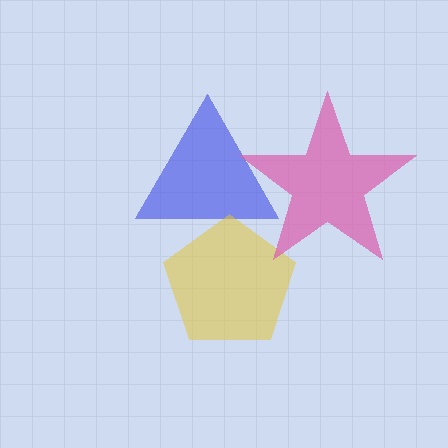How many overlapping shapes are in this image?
There are 3 overlapping shapes in the image.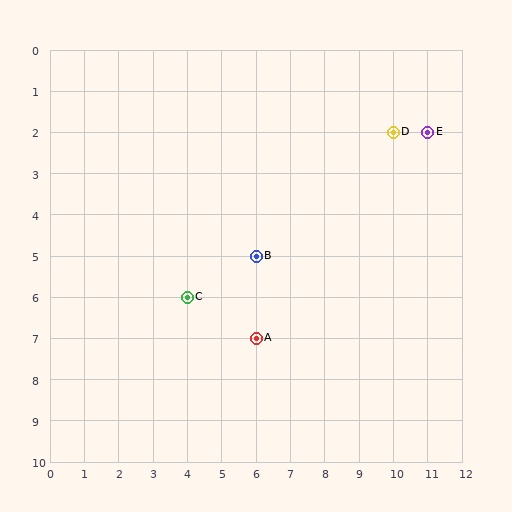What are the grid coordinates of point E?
Point E is at grid coordinates (11, 2).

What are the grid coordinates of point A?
Point A is at grid coordinates (6, 7).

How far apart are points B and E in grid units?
Points B and E are 5 columns and 3 rows apart (about 5.8 grid units diagonally).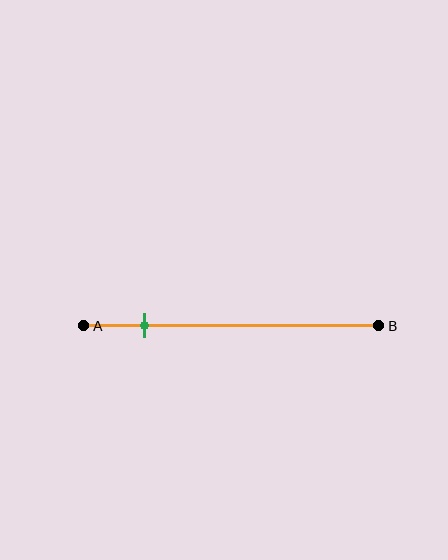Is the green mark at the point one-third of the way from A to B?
No, the mark is at about 20% from A, not at the 33% one-third point.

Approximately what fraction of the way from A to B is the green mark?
The green mark is approximately 20% of the way from A to B.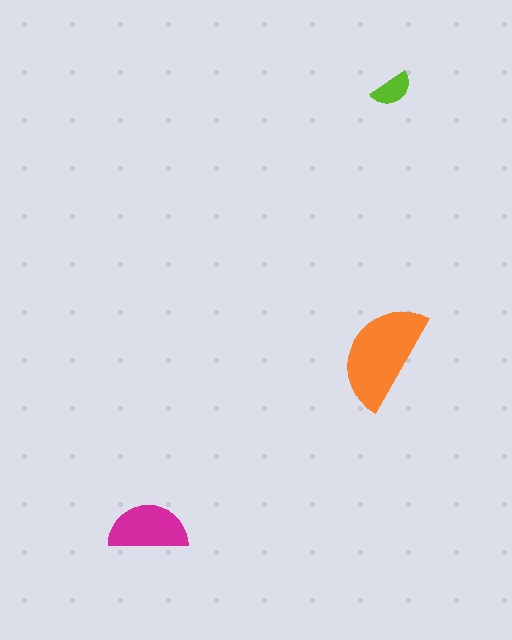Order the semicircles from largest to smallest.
the orange one, the magenta one, the lime one.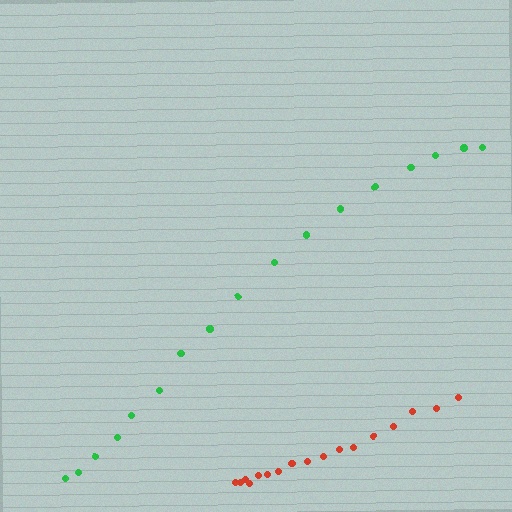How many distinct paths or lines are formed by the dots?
There are 2 distinct paths.